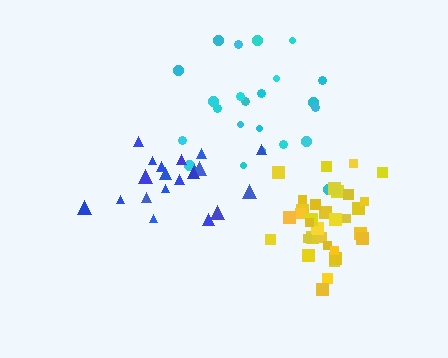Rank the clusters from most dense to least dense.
yellow, blue, cyan.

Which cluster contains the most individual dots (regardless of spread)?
Yellow (33).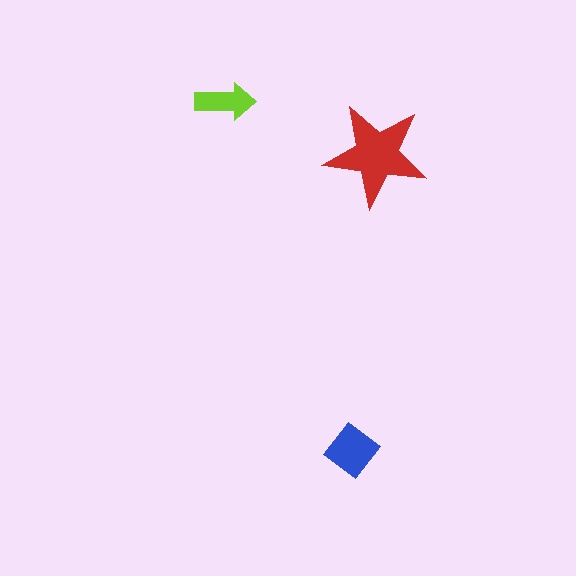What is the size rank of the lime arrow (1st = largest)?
3rd.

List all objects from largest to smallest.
The red star, the blue diamond, the lime arrow.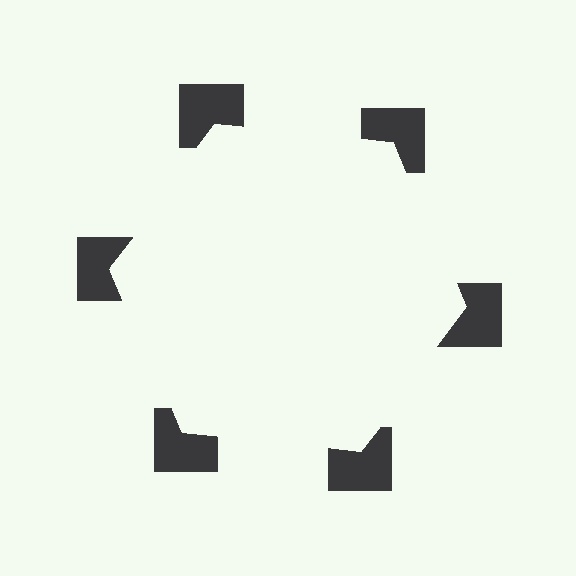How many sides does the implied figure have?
6 sides.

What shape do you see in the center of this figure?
An illusory hexagon — its edges are inferred from the aligned wedge cuts in the notched squares, not physically drawn.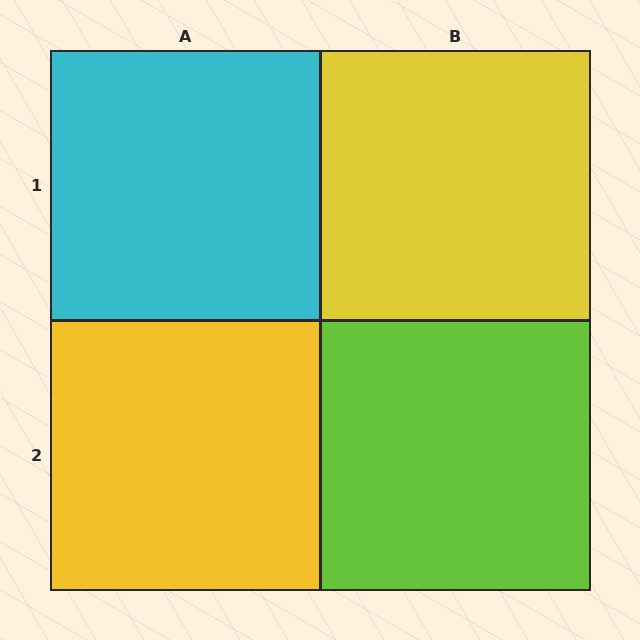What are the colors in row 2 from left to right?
Yellow, lime.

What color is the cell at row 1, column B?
Yellow.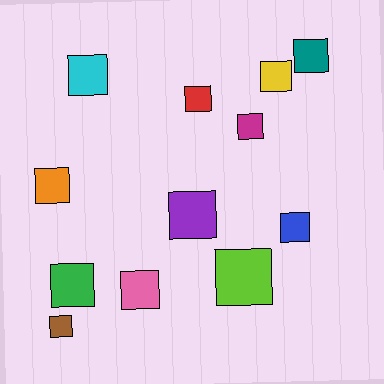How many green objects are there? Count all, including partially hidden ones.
There is 1 green object.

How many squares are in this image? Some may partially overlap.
There are 12 squares.